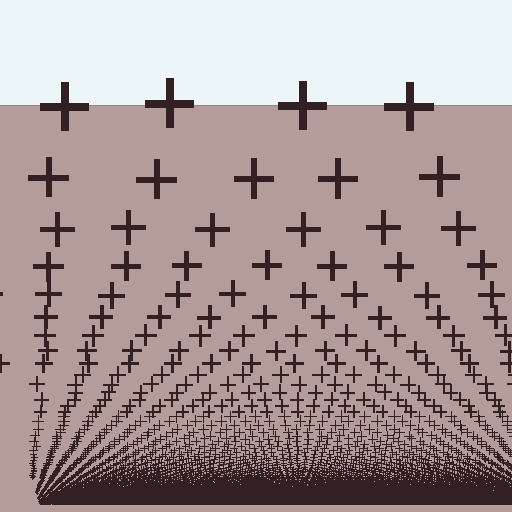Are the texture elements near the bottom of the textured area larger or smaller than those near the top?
Smaller. The gradient is inverted — elements near the bottom are smaller and denser.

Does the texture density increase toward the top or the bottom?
Density increases toward the bottom.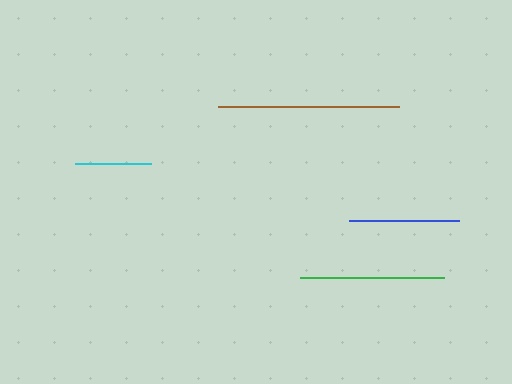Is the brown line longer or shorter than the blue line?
The brown line is longer than the blue line.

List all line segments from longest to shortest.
From longest to shortest: brown, green, blue, cyan.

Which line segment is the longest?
The brown line is the longest at approximately 181 pixels.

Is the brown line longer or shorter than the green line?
The brown line is longer than the green line.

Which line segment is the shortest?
The cyan line is the shortest at approximately 76 pixels.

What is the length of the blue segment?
The blue segment is approximately 110 pixels long.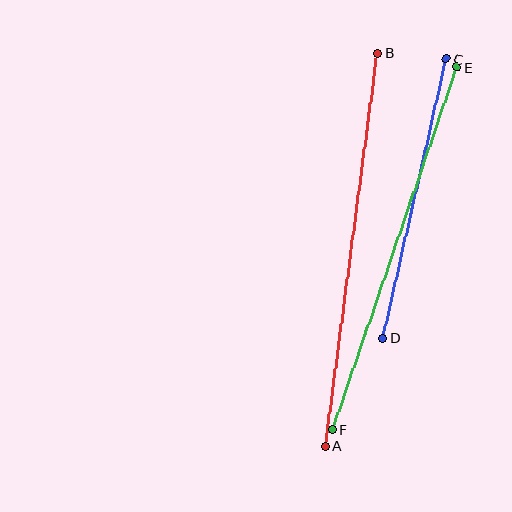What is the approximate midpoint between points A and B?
The midpoint is at approximately (351, 249) pixels.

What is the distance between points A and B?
The distance is approximately 396 pixels.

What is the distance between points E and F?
The distance is approximately 383 pixels.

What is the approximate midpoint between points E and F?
The midpoint is at approximately (395, 248) pixels.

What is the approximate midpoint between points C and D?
The midpoint is at approximately (415, 199) pixels.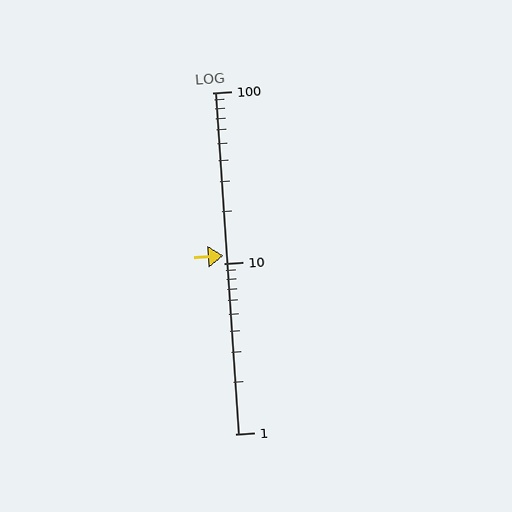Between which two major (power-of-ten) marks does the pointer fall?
The pointer is between 10 and 100.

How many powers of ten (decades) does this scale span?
The scale spans 2 decades, from 1 to 100.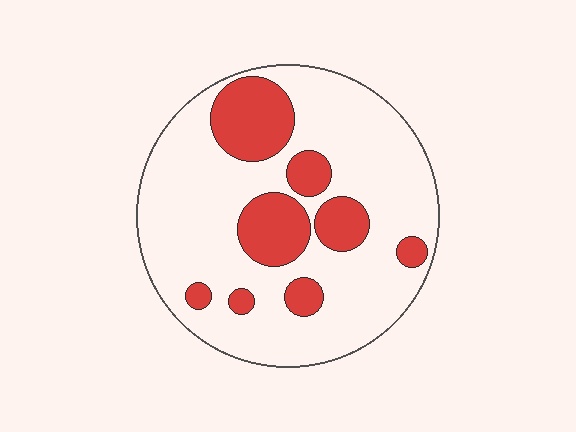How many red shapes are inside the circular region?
8.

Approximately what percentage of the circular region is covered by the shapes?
Approximately 25%.